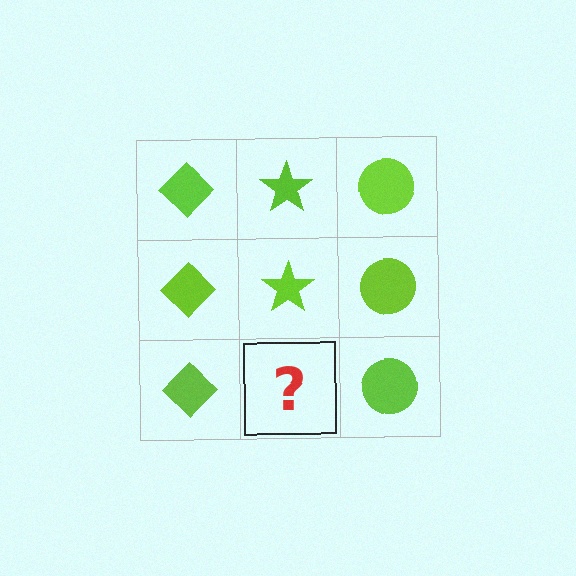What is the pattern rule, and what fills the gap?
The rule is that each column has a consistent shape. The gap should be filled with a lime star.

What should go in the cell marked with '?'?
The missing cell should contain a lime star.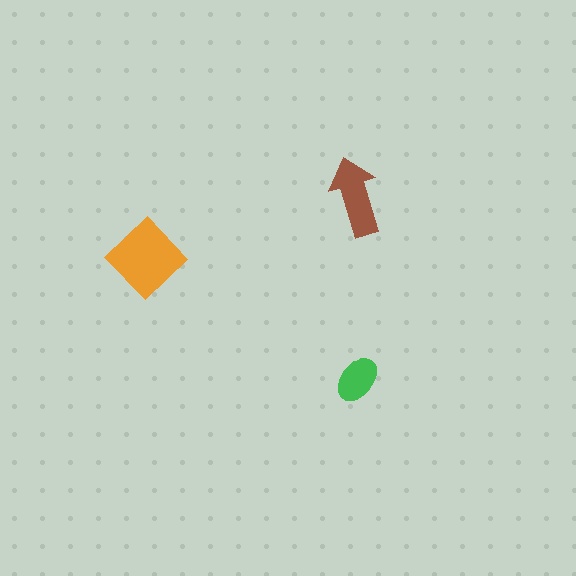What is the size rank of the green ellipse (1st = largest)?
3rd.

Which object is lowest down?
The green ellipse is bottommost.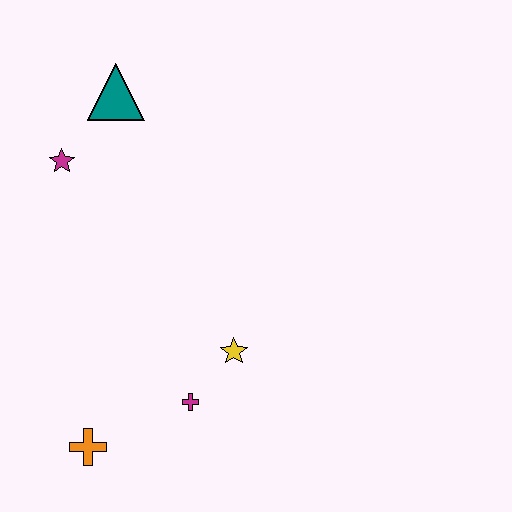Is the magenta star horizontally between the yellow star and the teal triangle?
No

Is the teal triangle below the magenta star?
No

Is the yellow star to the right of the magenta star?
Yes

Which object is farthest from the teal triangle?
The orange cross is farthest from the teal triangle.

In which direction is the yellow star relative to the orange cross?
The yellow star is to the right of the orange cross.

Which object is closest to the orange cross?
The magenta cross is closest to the orange cross.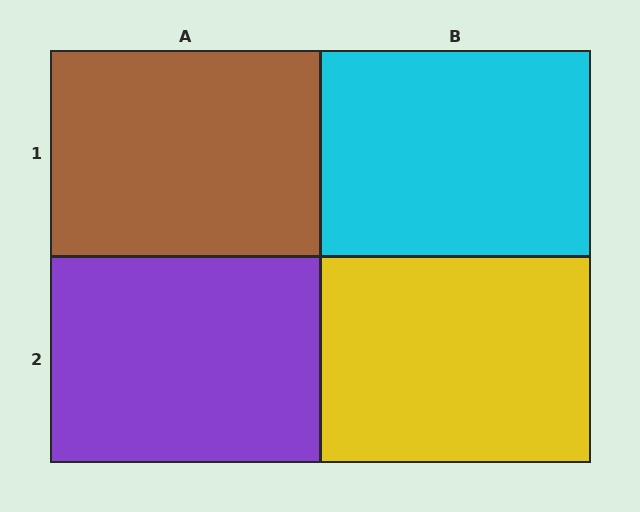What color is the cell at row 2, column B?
Yellow.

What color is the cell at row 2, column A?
Purple.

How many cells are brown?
1 cell is brown.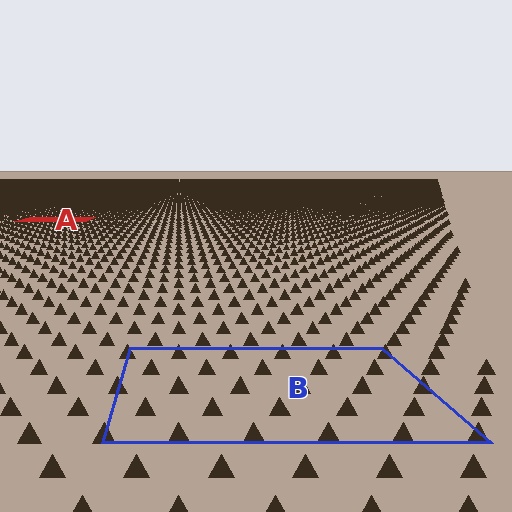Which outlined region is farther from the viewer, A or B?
Region A is farther from the viewer — the texture elements inside it appear smaller and more densely packed.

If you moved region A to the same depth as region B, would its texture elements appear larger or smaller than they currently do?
They would appear larger. At a closer depth, the same texture elements are projected at a bigger on-screen size.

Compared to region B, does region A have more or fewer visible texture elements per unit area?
Region A has more texture elements per unit area — they are packed more densely because it is farther away.